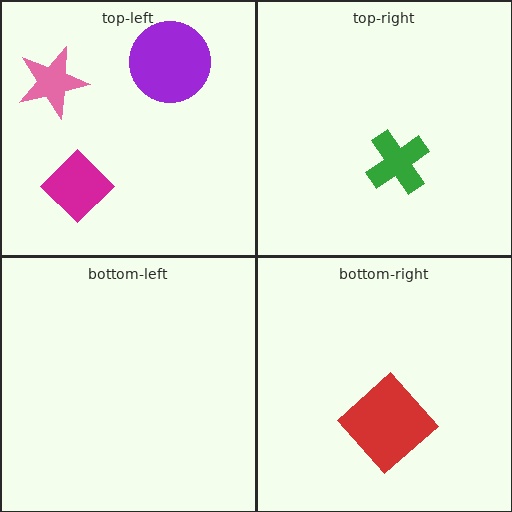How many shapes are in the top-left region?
3.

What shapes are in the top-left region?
The magenta diamond, the pink star, the purple circle.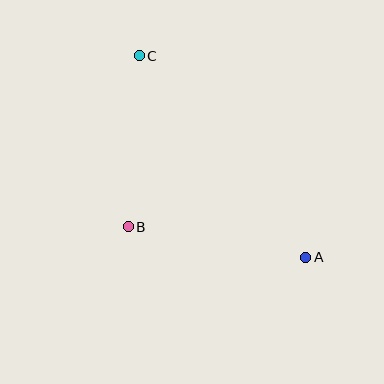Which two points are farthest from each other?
Points A and C are farthest from each other.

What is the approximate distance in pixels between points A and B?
The distance between A and B is approximately 180 pixels.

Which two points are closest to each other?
Points B and C are closest to each other.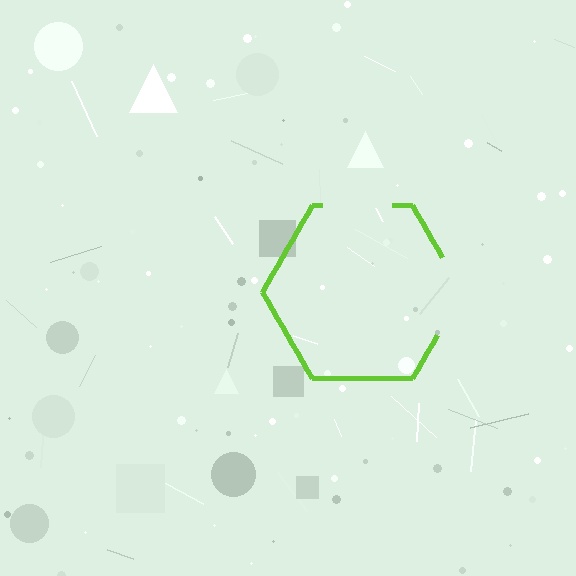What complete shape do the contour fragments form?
The contour fragments form a hexagon.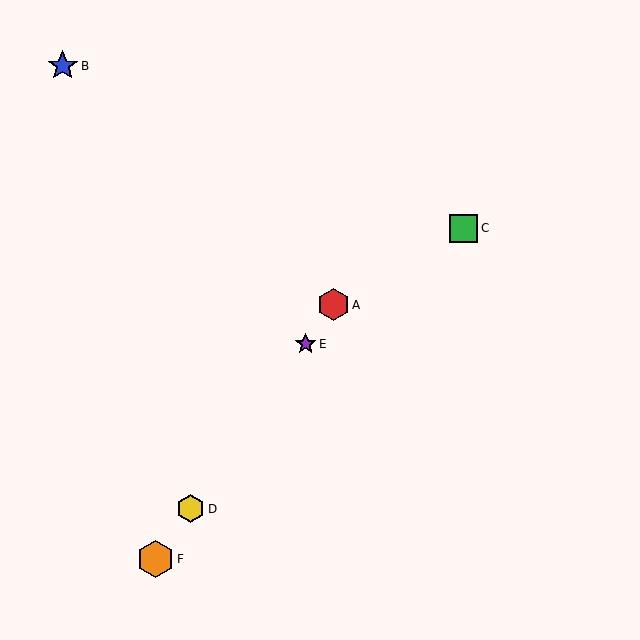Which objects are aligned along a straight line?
Objects A, D, E, F are aligned along a straight line.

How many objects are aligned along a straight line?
4 objects (A, D, E, F) are aligned along a straight line.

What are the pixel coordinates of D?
Object D is at (191, 509).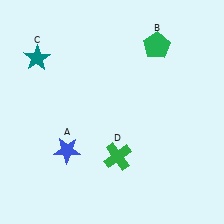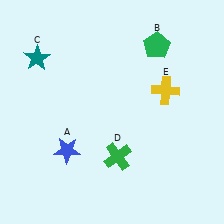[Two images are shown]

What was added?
A yellow cross (E) was added in Image 2.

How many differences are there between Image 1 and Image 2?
There is 1 difference between the two images.